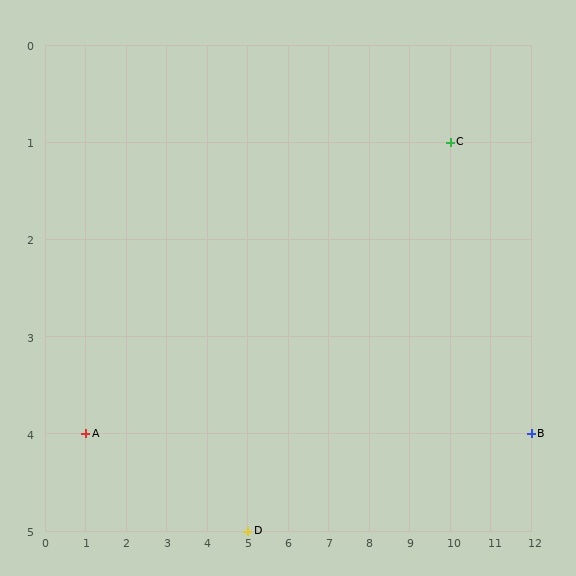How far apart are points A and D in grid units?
Points A and D are 4 columns and 1 row apart (about 4.1 grid units diagonally).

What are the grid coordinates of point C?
Point C is at grid coordinates (10, 1).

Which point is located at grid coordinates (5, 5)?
Point D is at (5, 5).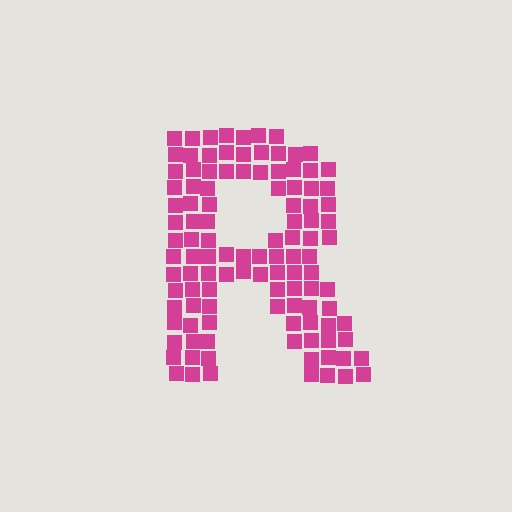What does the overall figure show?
The overall figure shows the letter R.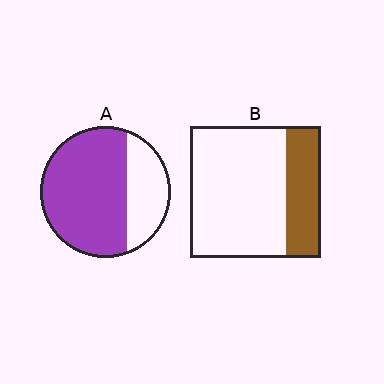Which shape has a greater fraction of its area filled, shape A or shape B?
Shape A.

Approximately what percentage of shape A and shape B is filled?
A is approximately 70% and B is approximately 25%.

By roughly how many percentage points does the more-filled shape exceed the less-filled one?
By roughly 45 percentage points (A over B).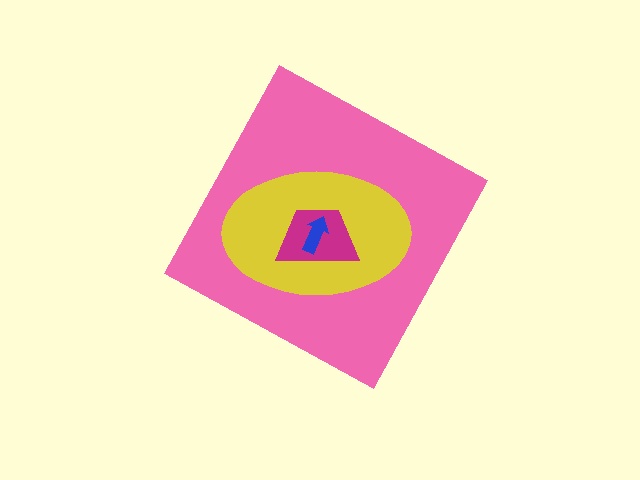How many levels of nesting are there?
4.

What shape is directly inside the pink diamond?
The yellow ellipse.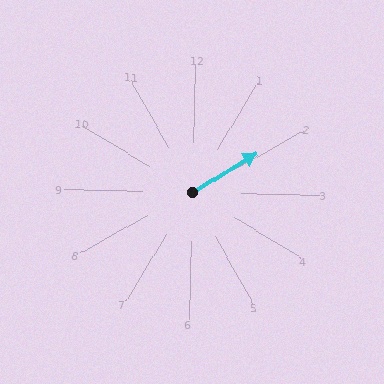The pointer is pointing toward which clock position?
Roughly 2 o'clock.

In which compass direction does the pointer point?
Northeast.